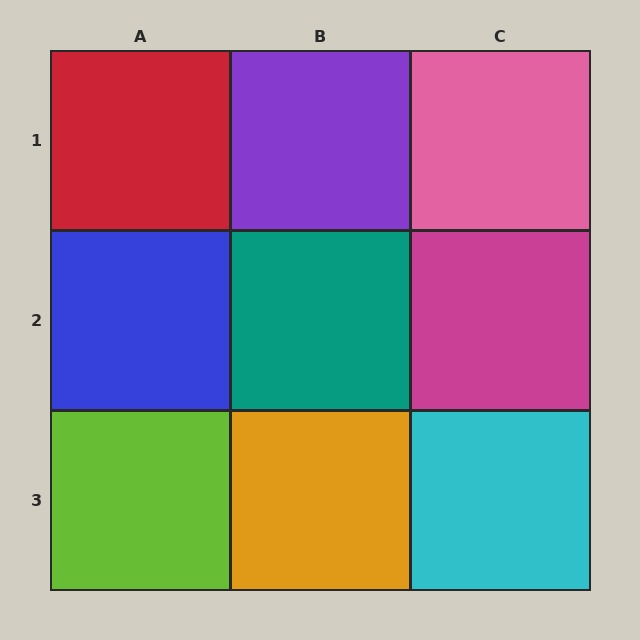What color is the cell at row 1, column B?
Purple.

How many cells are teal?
1 cell is teal.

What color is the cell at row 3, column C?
Cyan.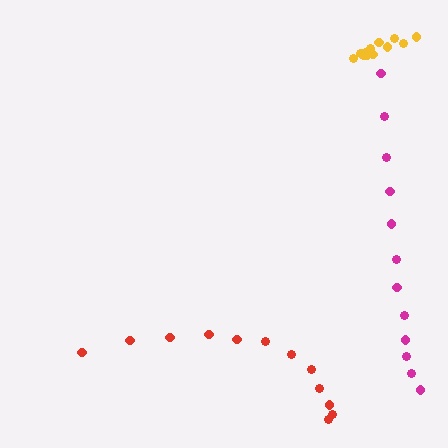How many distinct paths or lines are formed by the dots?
There are 3 distinct paths.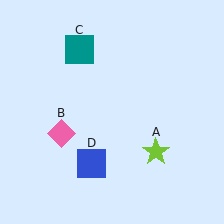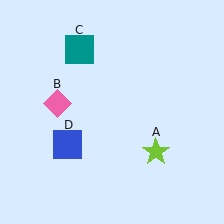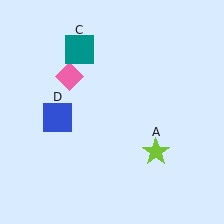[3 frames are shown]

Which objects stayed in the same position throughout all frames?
Lime star (object A) and teal square (object C) remained stationary.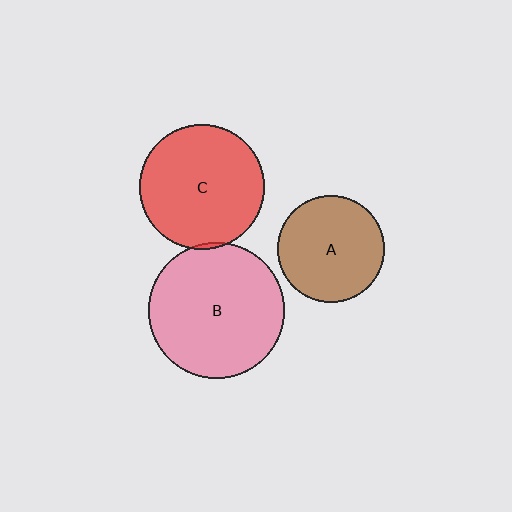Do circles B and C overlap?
Yes.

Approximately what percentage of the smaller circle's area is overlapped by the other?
Approximately 5%.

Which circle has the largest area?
Circle B (pink).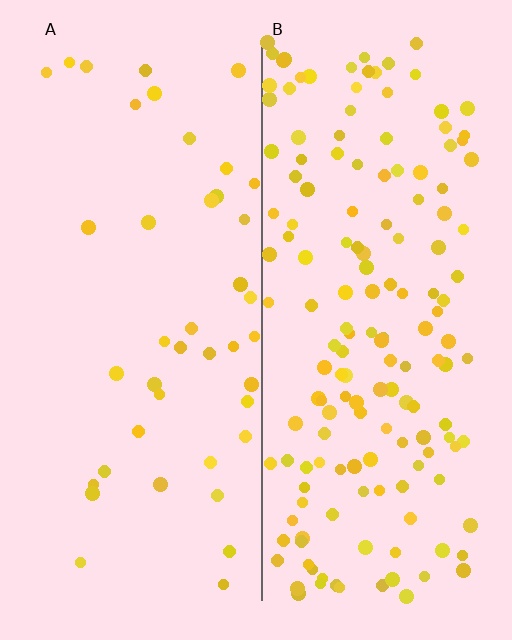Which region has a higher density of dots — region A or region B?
B (the right).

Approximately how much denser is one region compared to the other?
Approximately 3.8× — region B over region A.